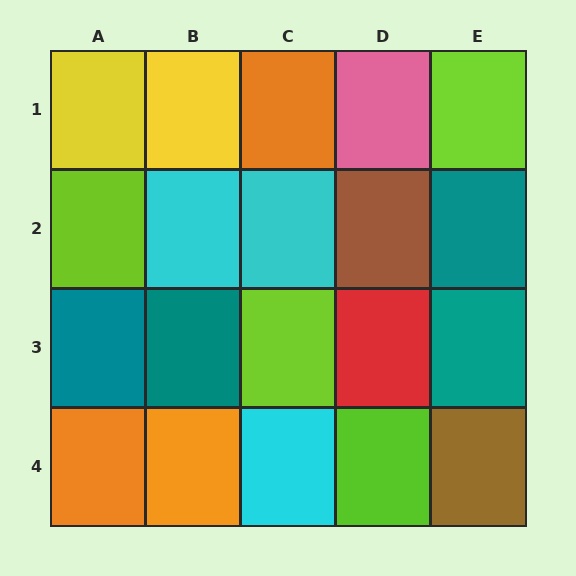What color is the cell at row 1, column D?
Pink.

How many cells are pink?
1 cell is pink.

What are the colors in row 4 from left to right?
Orange, orange, cyan, lime, brown.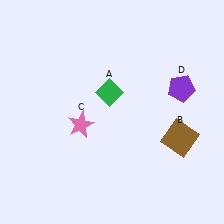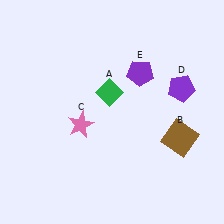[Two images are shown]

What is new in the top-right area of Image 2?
A purple pentagon (E) was added in the top-right area of Image 2.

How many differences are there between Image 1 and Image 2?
There is 1 difference between the two images.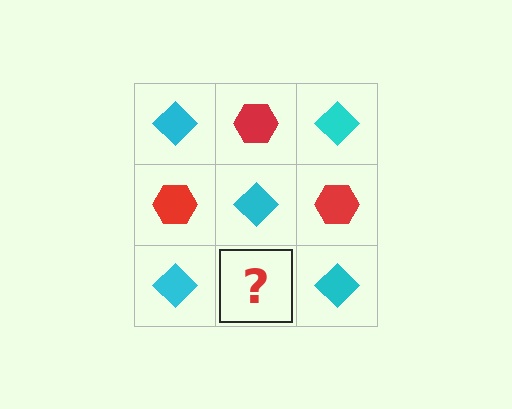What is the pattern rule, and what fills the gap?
The rule is that it alternates cyan diamond and red hexagon in a checkerboard pattern. The gap should be filled with a red hexagon.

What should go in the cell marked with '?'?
The missing cell should contain a red hexagon.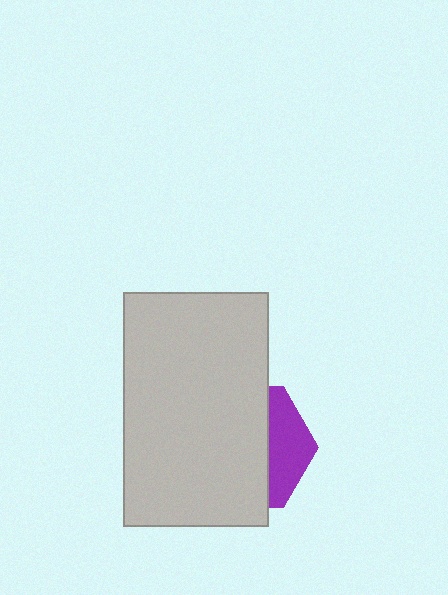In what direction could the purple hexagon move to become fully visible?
The purple hexagon could move right. That would shift it out from behind the light gray rectangle entirely.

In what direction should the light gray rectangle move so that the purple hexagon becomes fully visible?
The light gray rectangle should move left. That is the shortest direction to clear the overlap and leave the purple hexagon fully visible.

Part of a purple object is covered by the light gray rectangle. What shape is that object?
It is a hexagon.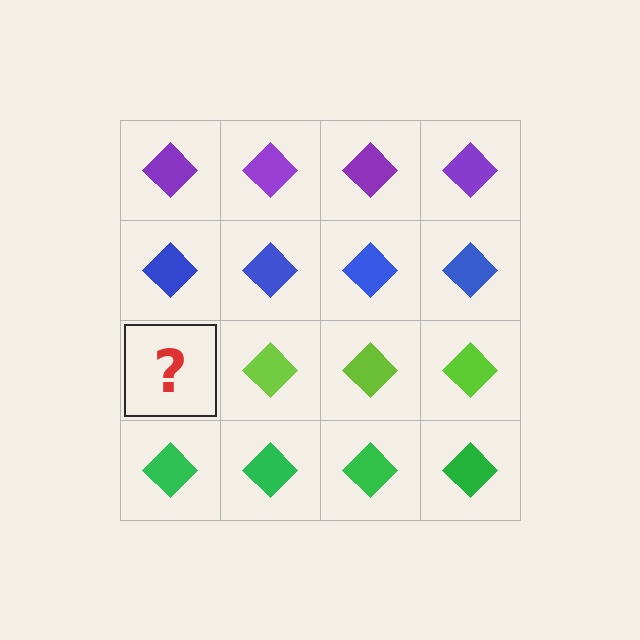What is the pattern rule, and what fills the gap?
The rule is that each row has a consistent color. The gap should be filled with a lime diamond.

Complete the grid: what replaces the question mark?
The question mark should be replaced with a lime diamond.